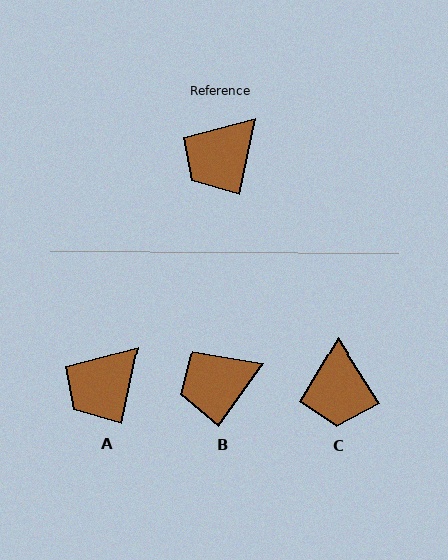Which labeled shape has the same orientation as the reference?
A.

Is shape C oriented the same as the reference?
No, it is off by about 44 degrees.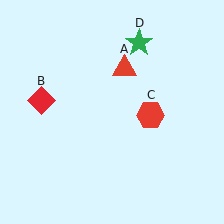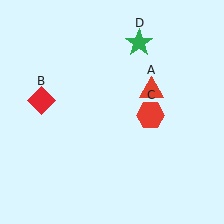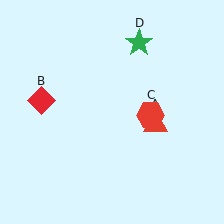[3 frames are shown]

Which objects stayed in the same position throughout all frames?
Red diamond (object B) and red hexagon (object C) and green star (object D) remained stationary.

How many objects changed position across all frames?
1 object changed position: red triangle (object A).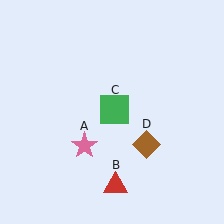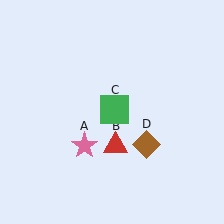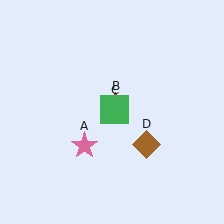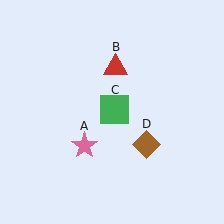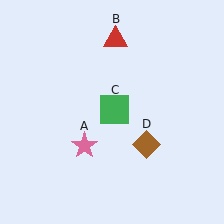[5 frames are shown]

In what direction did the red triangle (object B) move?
The red triangle (object B) moved up.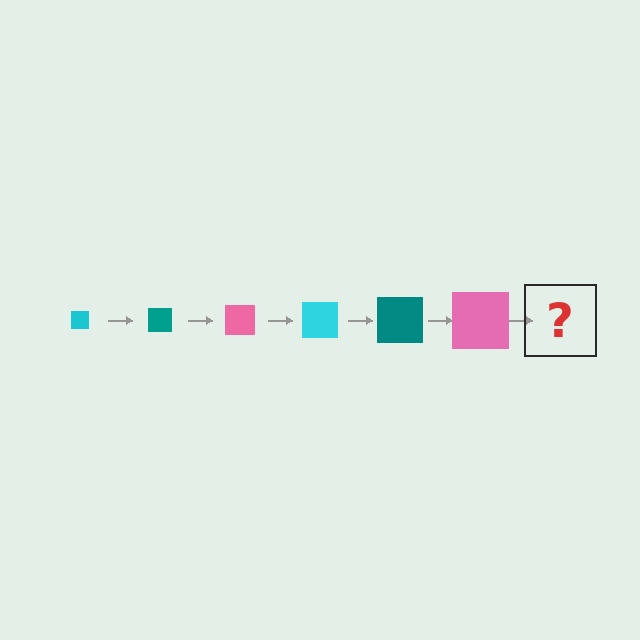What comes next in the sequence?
The next element should be a cyan square, larger than the previous one.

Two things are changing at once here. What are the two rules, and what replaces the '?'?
The two rules are that the square grows larger each step and the color cycles through cyan, teal, and pink. The '?' should be a cyan square, larger than the previous one.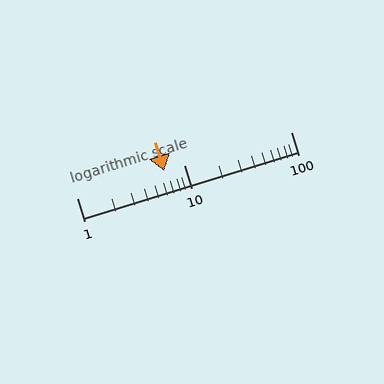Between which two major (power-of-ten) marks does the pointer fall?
The pointer is between 1 and 10.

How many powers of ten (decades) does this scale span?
The scale spans 2 decades, from 1 to 100.